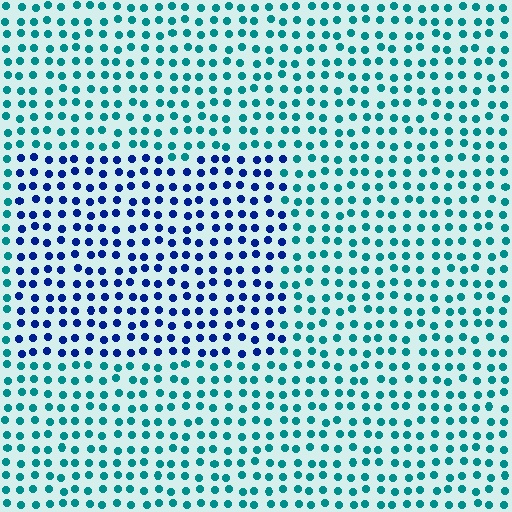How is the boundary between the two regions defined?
The boundary is defined purely by a slight shift in hue (about 49 degrees). Spacing, size, and orientation are identical on both sides.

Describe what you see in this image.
The image is filled with small teal elements in a uniform arrangement. A rectangle-shaped region is visible where the elements are tinted to a slightly different hue, forming a subtle color boundary.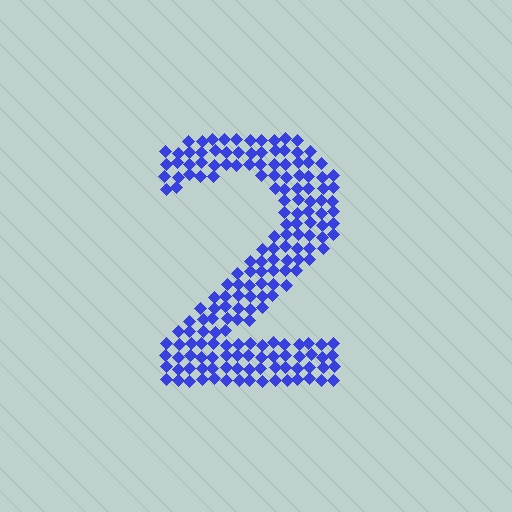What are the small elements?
The small elements are diamonds.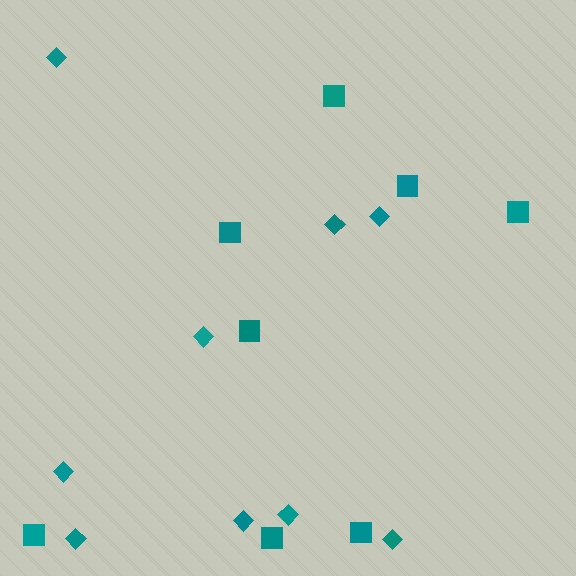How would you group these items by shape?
There are 2 groups: one group of squares (8) and one group of diamonds (9).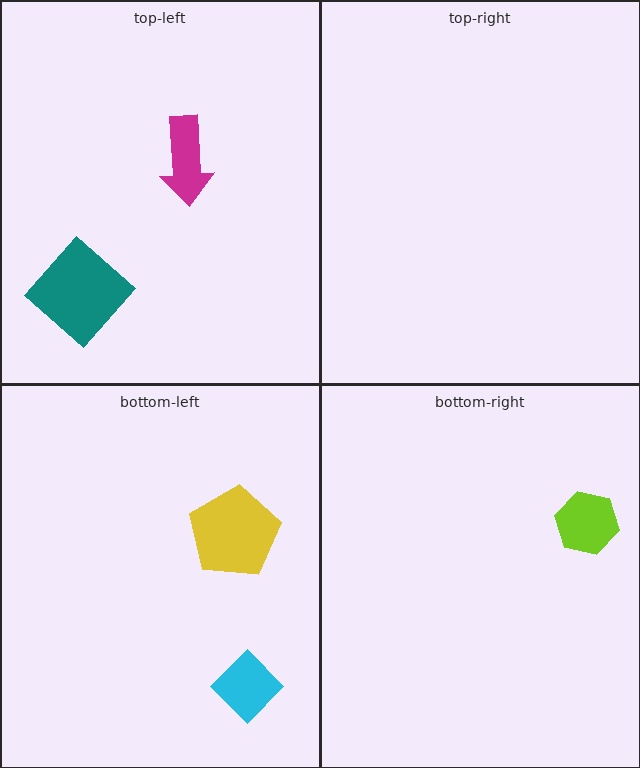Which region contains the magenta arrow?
The top-left region.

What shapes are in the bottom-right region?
The lime hexagon.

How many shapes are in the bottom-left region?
2.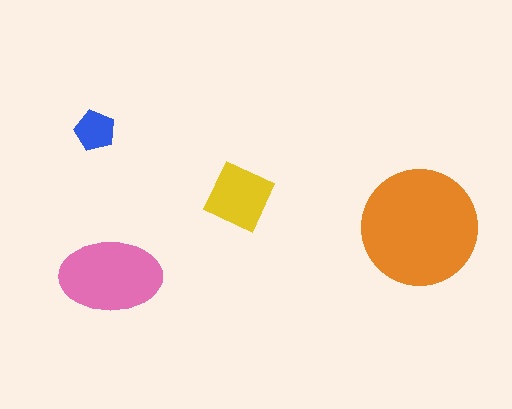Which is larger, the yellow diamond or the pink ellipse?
The pink ellipse.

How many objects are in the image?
There are 4 objects in the image.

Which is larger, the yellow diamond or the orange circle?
The orange circle.